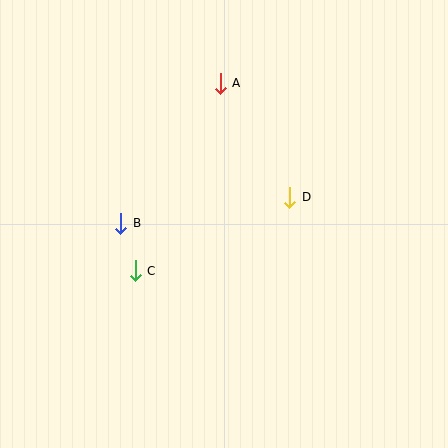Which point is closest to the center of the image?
Point D at (290, 197) is closest to the center.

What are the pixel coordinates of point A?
Point A is at (220, 83).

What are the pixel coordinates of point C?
Point C is at (135, 271).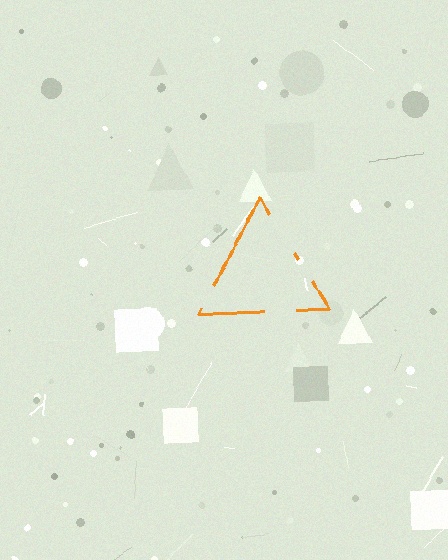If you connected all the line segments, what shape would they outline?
They would outline a triangle.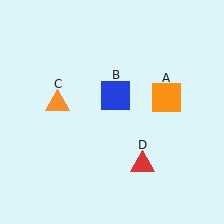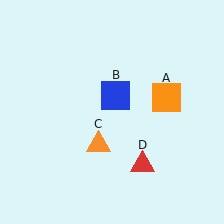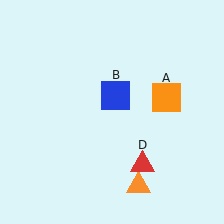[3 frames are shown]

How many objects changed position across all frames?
1 object changed position: orange triangle (object C).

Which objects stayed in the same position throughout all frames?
Orange square (object A) and blue square (object B) and red triangle (object D) remained stationary.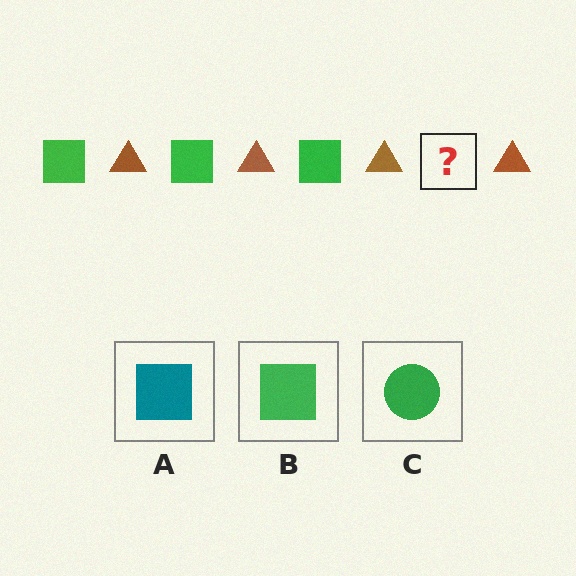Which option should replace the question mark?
Option B.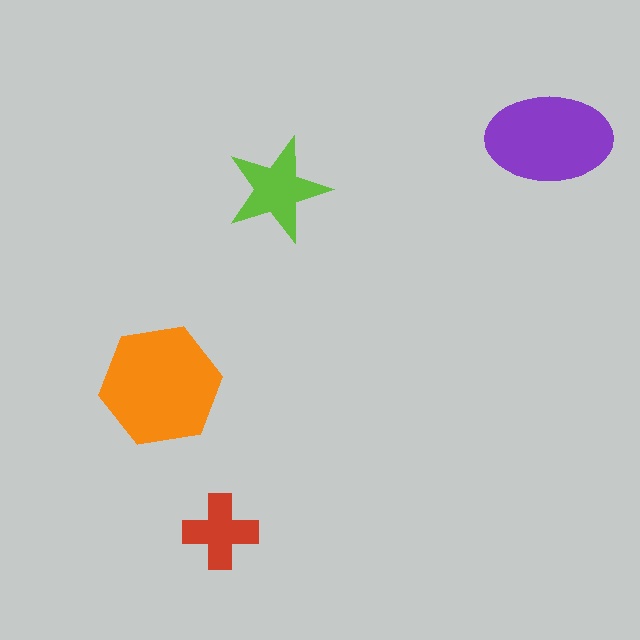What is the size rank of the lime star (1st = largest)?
3rd.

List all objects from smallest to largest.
The red cross, the lime star, the purple ellipse, the orange hexagon.